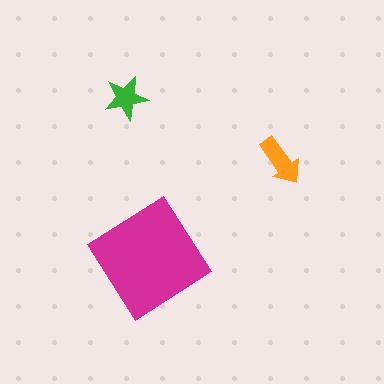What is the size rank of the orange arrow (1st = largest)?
2nd.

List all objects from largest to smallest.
The magenta diamond, the orange arrow, the green star.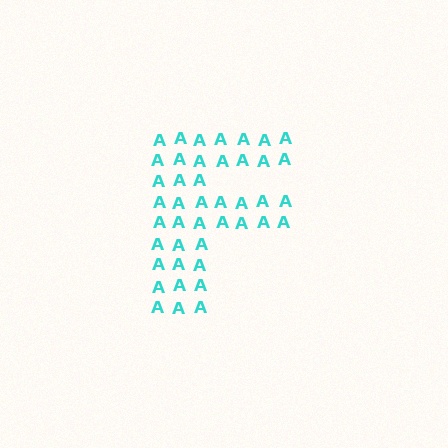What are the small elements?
The small elements are letter A's.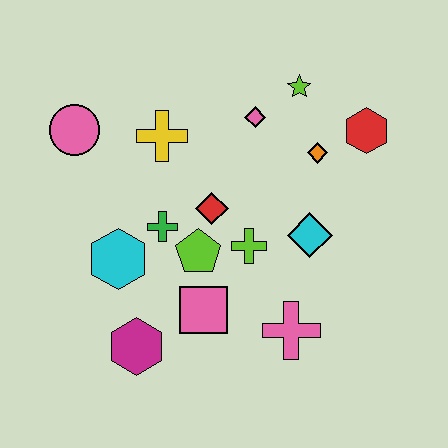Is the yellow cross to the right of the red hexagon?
No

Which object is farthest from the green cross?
The red hexagon is farthest from the green cross.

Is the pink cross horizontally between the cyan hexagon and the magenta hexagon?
No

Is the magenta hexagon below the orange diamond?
Yes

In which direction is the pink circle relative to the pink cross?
The pink circle is to the left of the pink cross.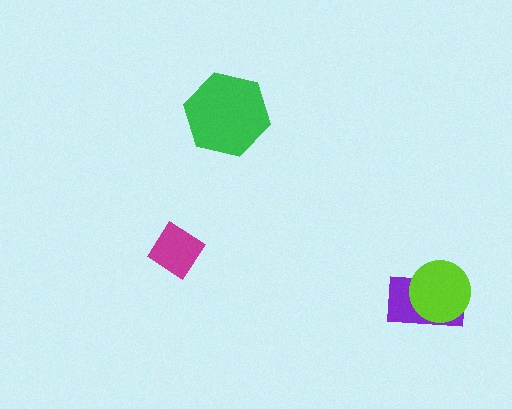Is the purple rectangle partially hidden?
Yes, it is partially covered by another shape.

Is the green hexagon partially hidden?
No, no other shape covers it.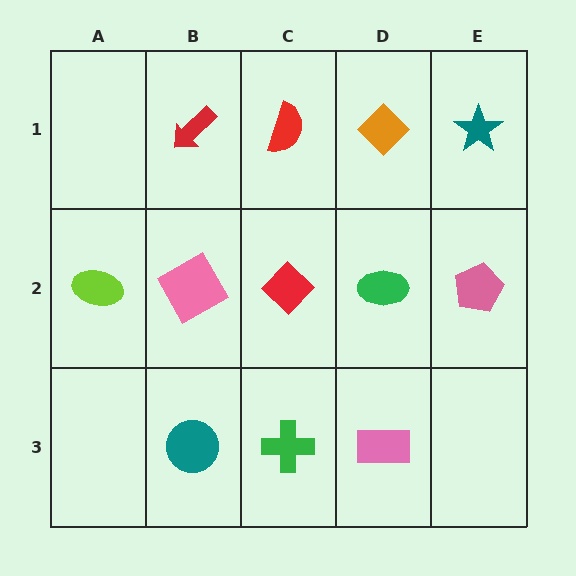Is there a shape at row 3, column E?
No, that cell is empty.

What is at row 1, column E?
A teal star.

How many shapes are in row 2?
5 shapes.